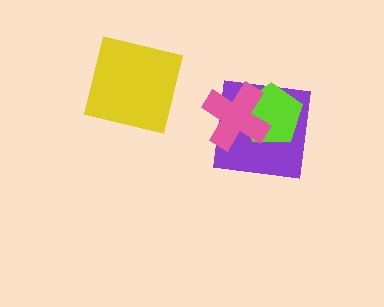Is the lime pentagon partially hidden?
Yes, it is partially covered by another shape.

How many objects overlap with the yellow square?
0 objects overlap with the yellow square.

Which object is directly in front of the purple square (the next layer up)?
The lime pentagon is directly in front of the purple square.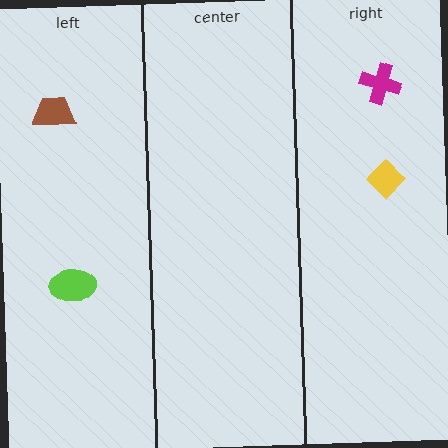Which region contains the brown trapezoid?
The left region.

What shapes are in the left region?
The lime ellipse, the brown trapezoid.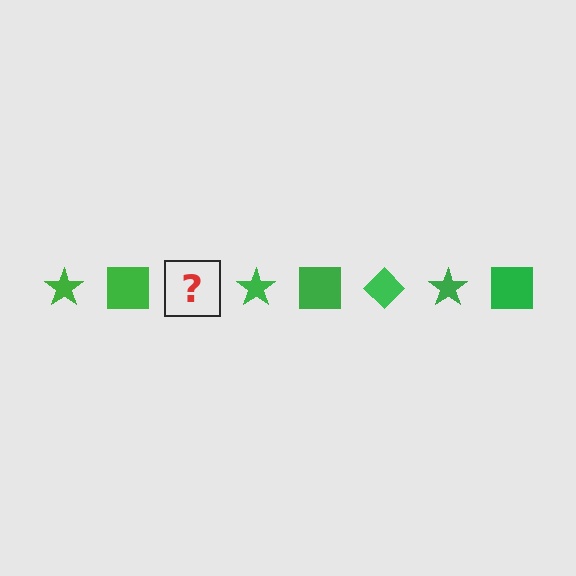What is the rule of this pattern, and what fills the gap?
The rule is that the pattern cycles through star, square, diamond shapes in green. The gap should be filled with a green diamond.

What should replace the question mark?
The question mark should be replaced with a green diamond.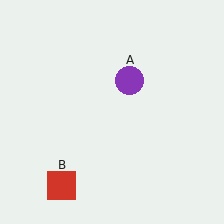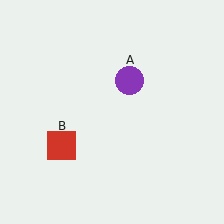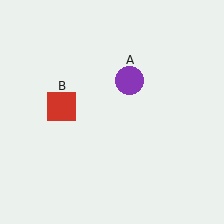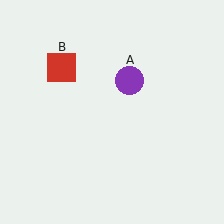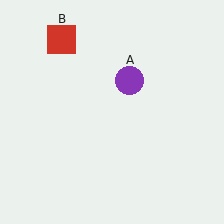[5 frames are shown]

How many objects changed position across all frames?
1 object changed position: red square (object B).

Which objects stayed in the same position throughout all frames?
Purple circle (object A) remained stationary.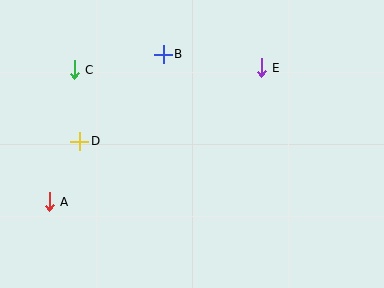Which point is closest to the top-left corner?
Point C is closest to the top-left corner.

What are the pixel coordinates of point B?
Point B is at (163, 54).